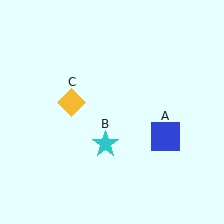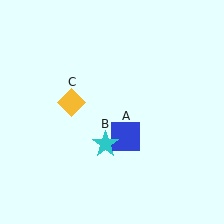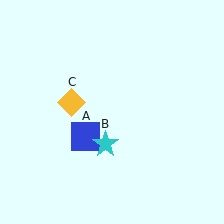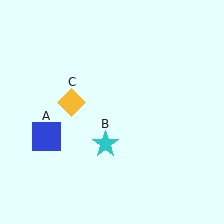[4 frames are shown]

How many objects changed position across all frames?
1 object changed position: blue square (object A).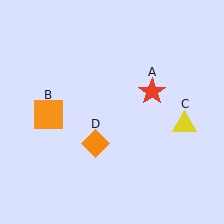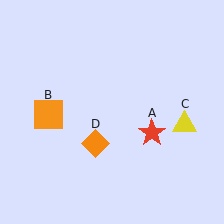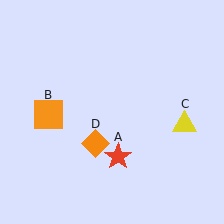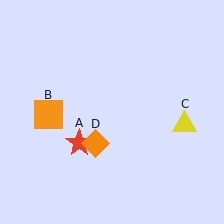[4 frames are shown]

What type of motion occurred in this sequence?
The red star (object A) rotated clockwise around the center of the scene.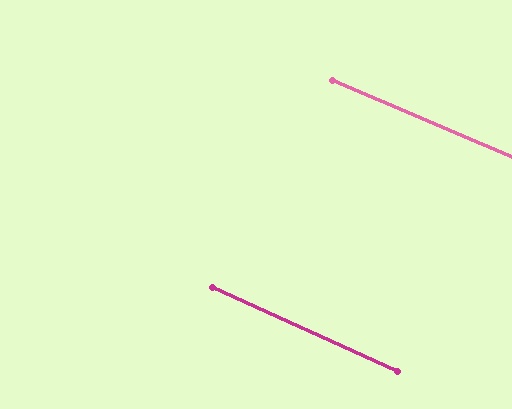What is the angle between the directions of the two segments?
Approximately 1 degree.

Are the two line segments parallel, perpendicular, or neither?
Parallel — their directions differ by only 1.3°.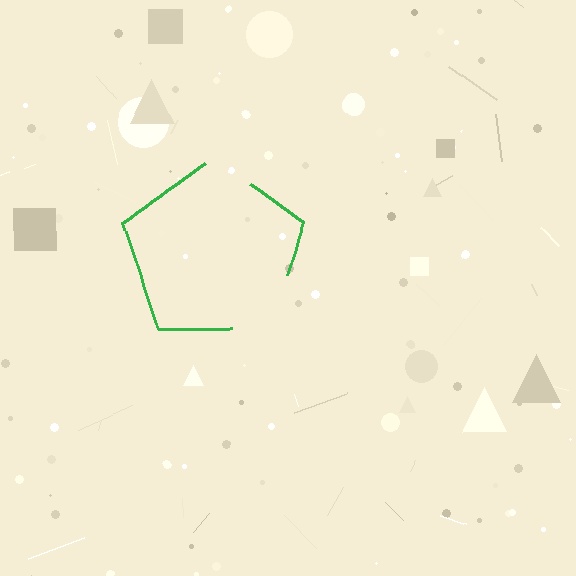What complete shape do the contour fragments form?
The contour fragments form a pentagon.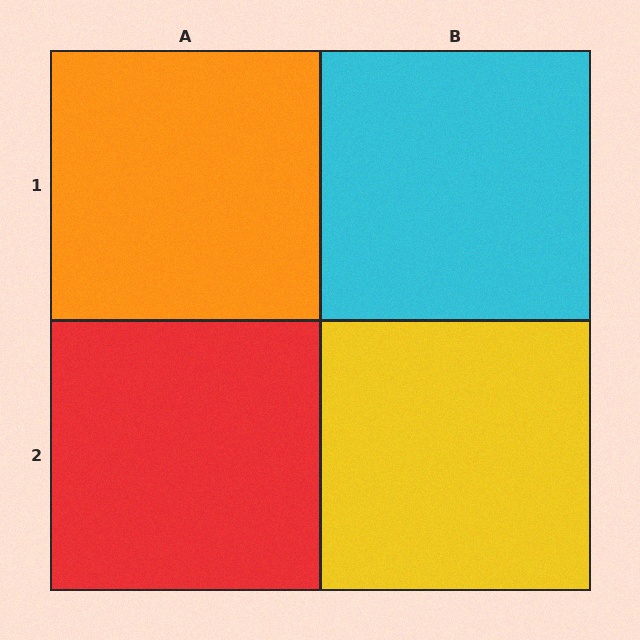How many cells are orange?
1 cell is orange.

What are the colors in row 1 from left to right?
Orange, cyan.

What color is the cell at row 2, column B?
Yellow.